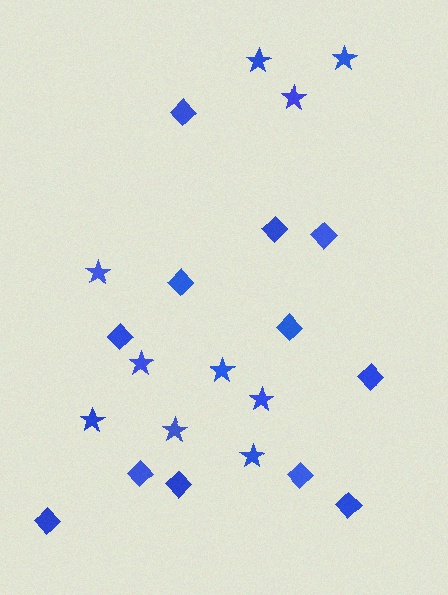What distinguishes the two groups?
There are 2 groups: one group of stars (10) and one group of diamonds (12).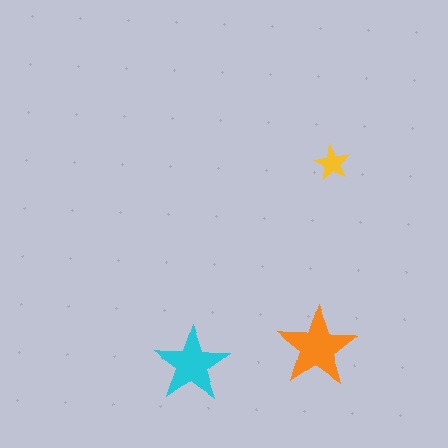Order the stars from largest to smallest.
the orange one, the cyan one, the yellow one.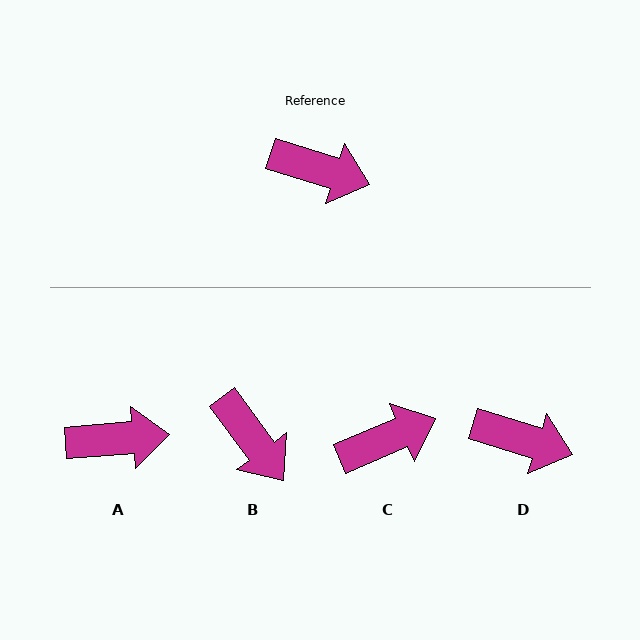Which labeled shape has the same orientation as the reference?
D.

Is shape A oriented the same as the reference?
No, it is off by about 22 degrees.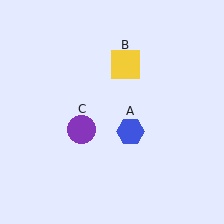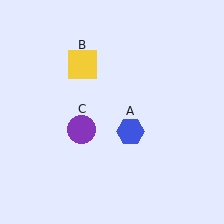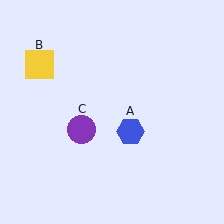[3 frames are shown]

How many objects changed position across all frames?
1 object changed position: yellow square (object B).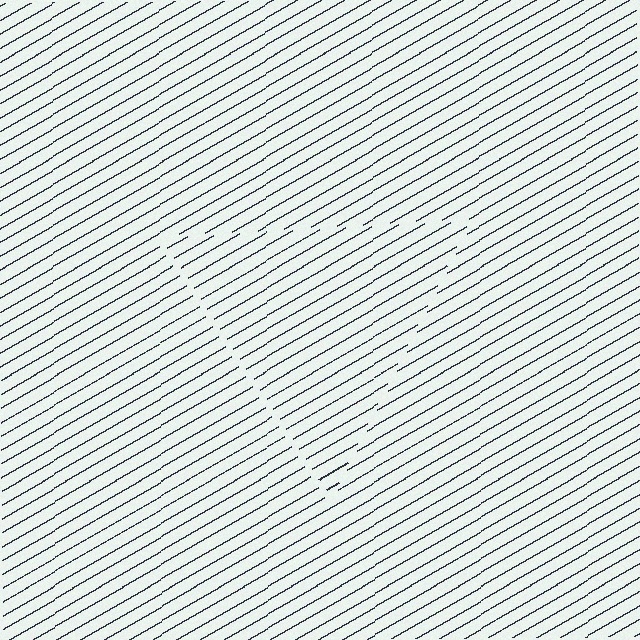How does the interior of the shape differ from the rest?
The interior of the shape contains the same grating, shifted by half a period — the contour is defined by the phase discontinuity where line-ends from the inner and outer gratings abut.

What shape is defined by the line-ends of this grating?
An illusory triangle. The interior of the shape contains the same grating, shifted by half a period — the contour is defined by the phase discontinuity where line-ends from the inner and outer gratings abut.